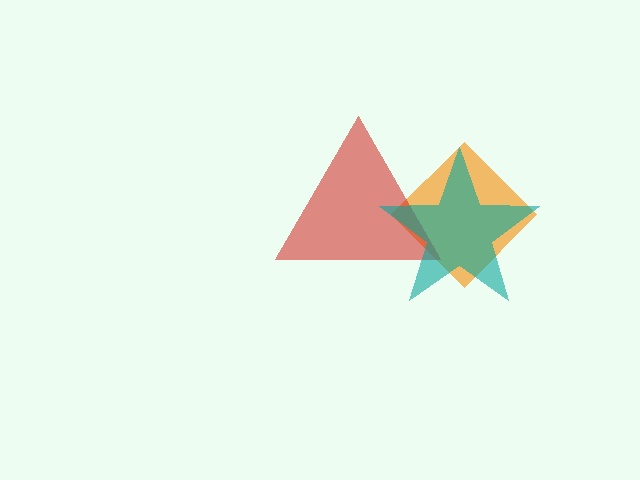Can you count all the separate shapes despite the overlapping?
Yes, there are 3 separate shapes.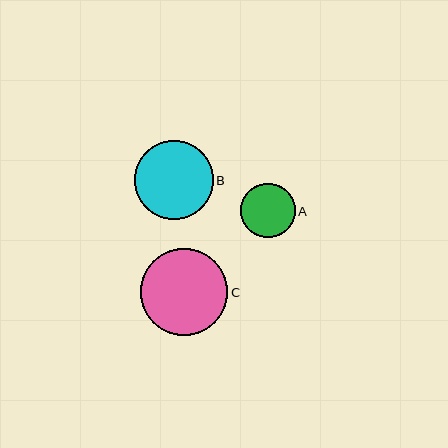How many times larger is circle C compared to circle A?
Circle C is approximately 1.6 times the size of circle A.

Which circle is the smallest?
Circle A is the smallest with a size of approximately 55 pixels.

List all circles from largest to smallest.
From largest to smallest: C, B, A.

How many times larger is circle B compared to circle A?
Circle B is approximately 1.4 times the size of circle A.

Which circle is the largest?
Circle C is the largest with a size of approximately 87 pixels.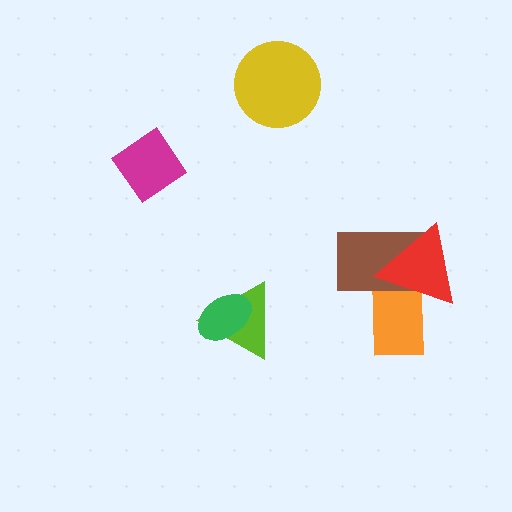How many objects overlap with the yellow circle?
0 objects overlap with the yellow circle.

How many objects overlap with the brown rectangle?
2 objects overlap with the brown rectangle.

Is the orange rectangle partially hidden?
Yes, it is partially covered by another shape.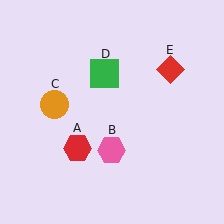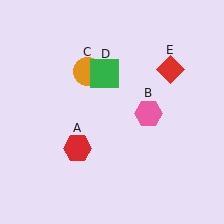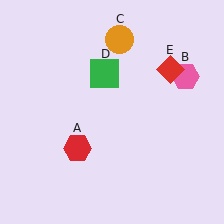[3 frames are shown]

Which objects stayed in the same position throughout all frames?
Red hexagon (object A) and green square (object D) and red diamond (object E) remained stationary.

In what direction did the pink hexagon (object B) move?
The pink hexagon (object B) moved up and to the right.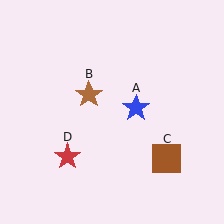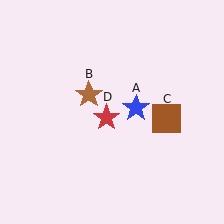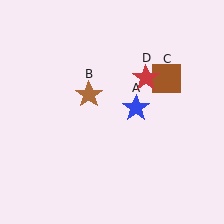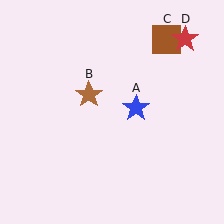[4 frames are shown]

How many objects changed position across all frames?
2 objects changed position: brown square (object C), red star (object D).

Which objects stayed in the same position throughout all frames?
Blue star (object A) and brown star (object B) remained stationary.